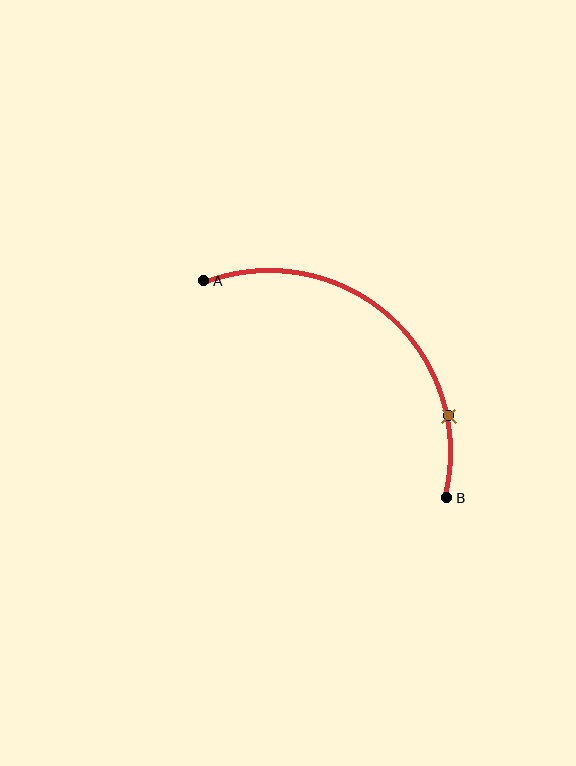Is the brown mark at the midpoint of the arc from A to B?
No. The brown mark lies on the arc but is closer to endpoint B. The arc midpoint would be at the point on the curve equidistant along the arc from both A and B.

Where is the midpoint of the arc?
The arc midpoint is the point on the curve farthest from the straight line joining A and B. It sits above and to the right of that line.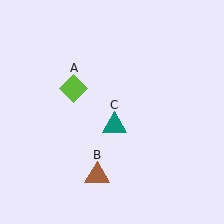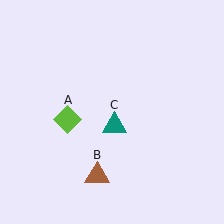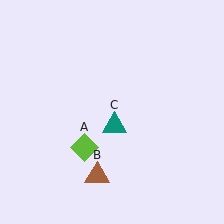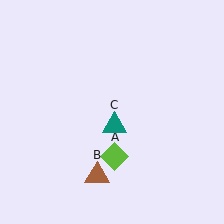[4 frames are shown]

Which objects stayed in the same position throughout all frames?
Brown triangle (object B) and teal triangle (object C) remained stationary.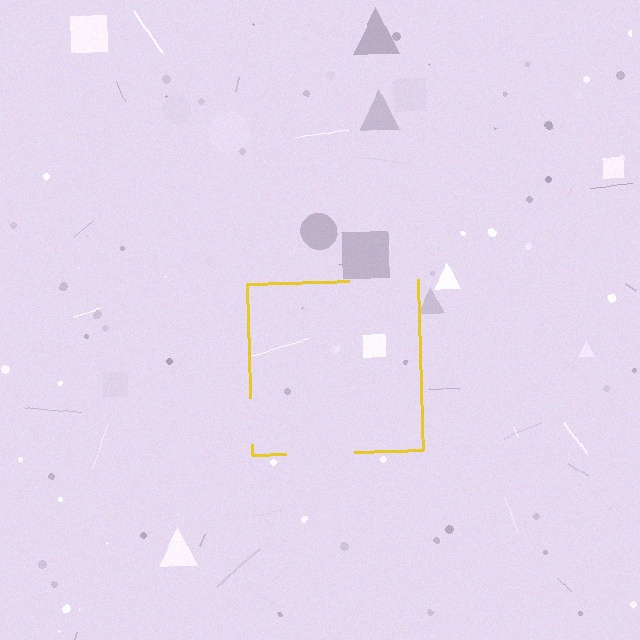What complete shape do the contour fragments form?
The contour fragments form a square.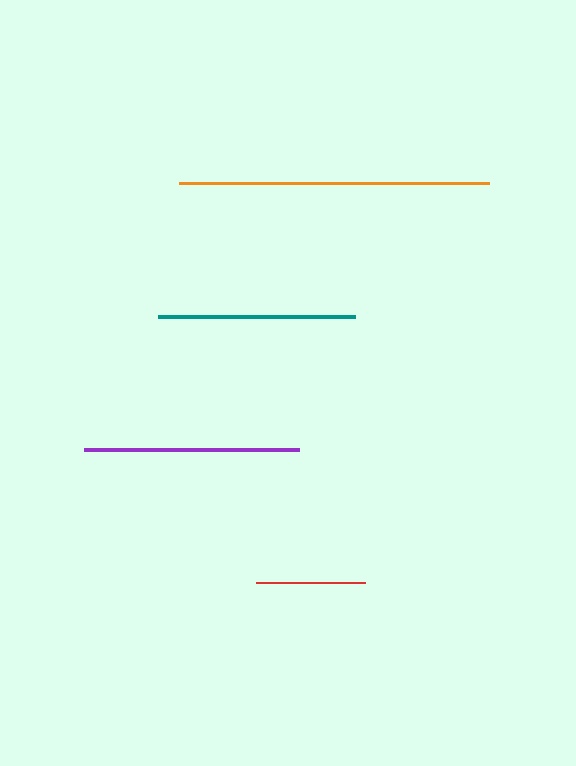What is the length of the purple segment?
The purple segment is approximately 215 pixels long.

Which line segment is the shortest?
The red line is the shortest at approximately 109 pixels.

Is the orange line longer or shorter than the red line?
The orange line is longer than the red line.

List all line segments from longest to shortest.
From longest to shortest: orange, purple, teal, red.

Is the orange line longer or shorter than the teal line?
The orange line is longer than the teal line.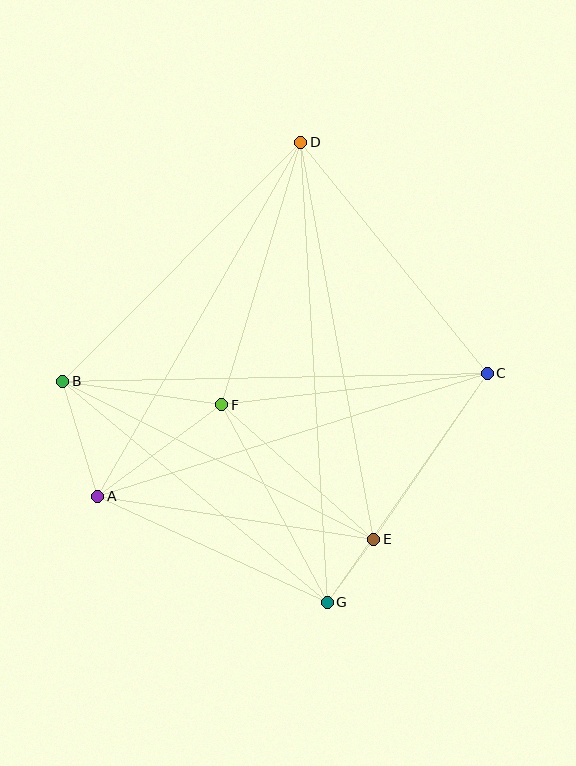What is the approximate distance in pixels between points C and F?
The distance between C and F is approximately 268 pixels.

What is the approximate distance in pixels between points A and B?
The distance between A and B is approximately 120 pixels.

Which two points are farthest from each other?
Points D and G are farthest from each other.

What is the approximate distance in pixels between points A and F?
The distance between A and F is approximately 154 pixels.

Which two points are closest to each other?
Points E and G are closest to each other.